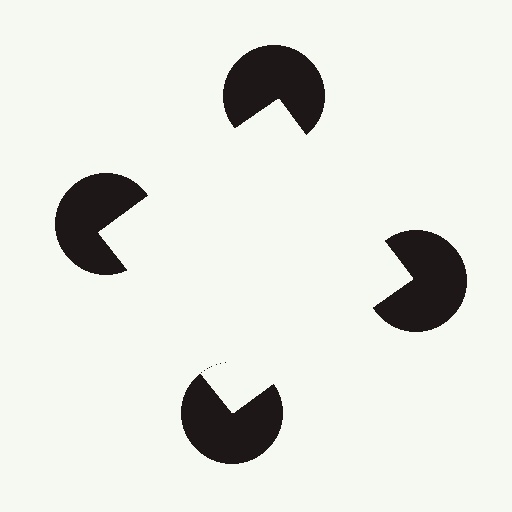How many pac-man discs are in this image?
There are 4 — one at each vertex of the illusory square.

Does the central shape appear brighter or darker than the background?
It typically appears slightly brighter than the background, even though no actual brightness change is drawn.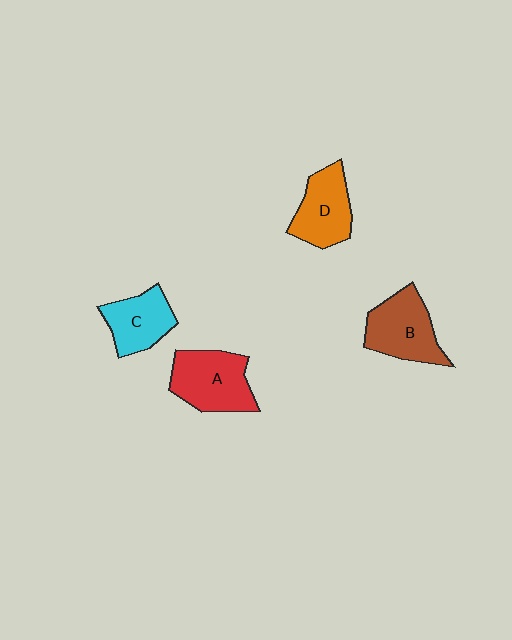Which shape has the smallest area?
Shape C (cyan).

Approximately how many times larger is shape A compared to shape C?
Approximately 1.3 times.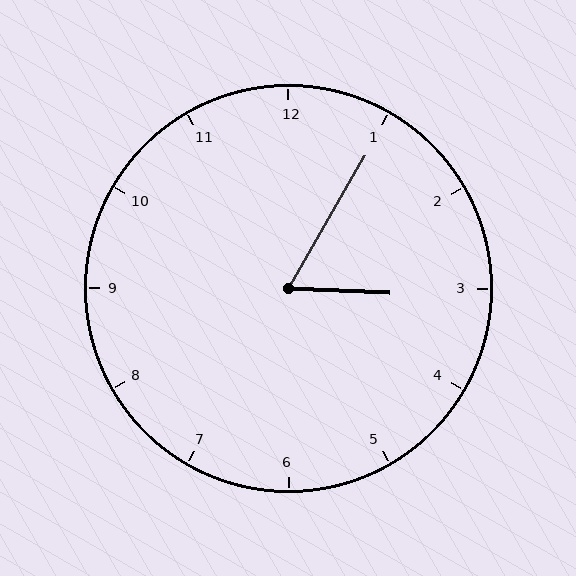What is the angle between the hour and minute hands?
Approximately 62 degrees.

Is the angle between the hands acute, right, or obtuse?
It is acute.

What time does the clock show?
3:05.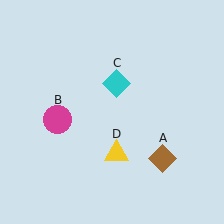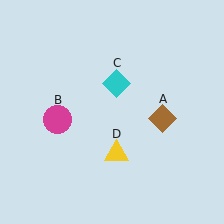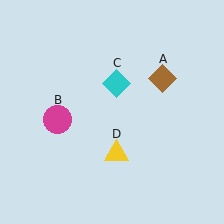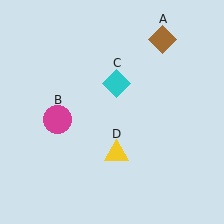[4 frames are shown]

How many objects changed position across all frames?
1 object changed position: brown diamond (object A).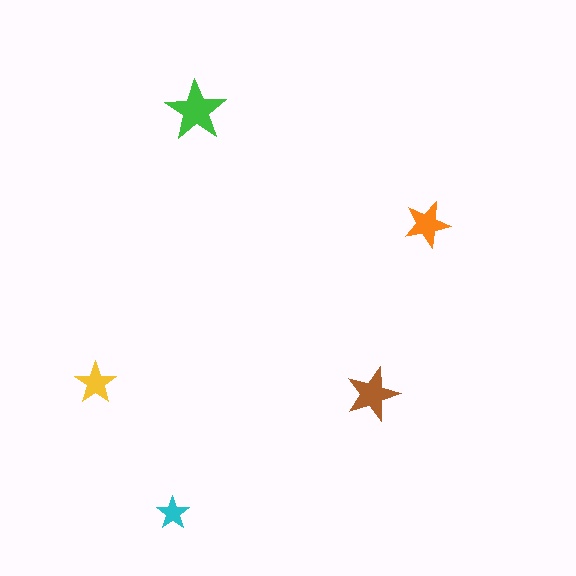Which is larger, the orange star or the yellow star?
The orange one.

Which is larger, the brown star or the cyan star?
The brown one.